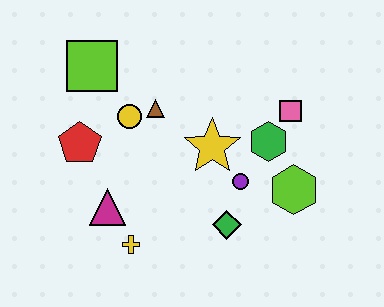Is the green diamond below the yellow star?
Yes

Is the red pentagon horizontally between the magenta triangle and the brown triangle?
No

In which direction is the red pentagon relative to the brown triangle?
The red pentagon is to the left of the brown triangle.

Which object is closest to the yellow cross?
The magenta triangle is closest to the yellow cross.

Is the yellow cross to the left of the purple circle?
Yes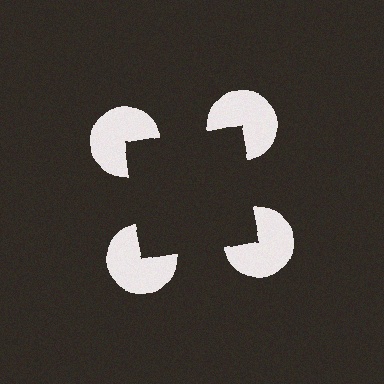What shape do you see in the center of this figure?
An illusory square — its edges are inferred from the aligned wedge cuts in the pac-man discs, not physically drawn.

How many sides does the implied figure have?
4 sides.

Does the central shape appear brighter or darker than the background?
It typically appears slightly darker than the background, even though no actual brightness change is drawn.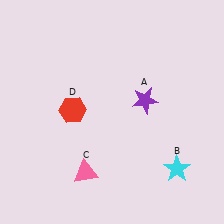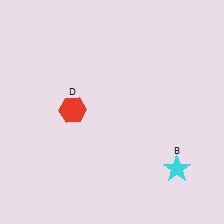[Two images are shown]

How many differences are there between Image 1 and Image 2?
There are 2 differences between the two images.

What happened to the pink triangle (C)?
The pink triangle (C) was removed in Image 2. It was in the bottom-left area of Image 1.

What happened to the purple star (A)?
The purple star (A) was removed in Image 2. It was in the top-right area of Image 1.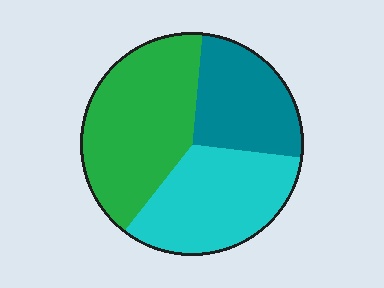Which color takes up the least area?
Teal, at roughly 25%.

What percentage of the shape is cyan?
Cyan covers about 35% of the shape.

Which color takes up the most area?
Green, at roughly 40%.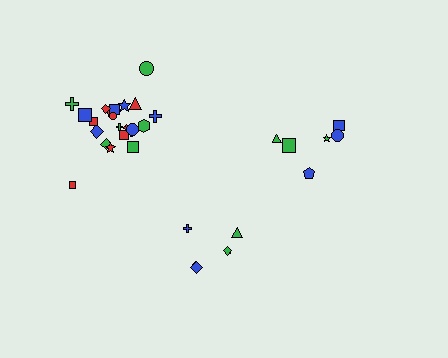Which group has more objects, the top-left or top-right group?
The top-left group.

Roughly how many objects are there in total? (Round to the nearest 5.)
Roughly 35 objects in total.